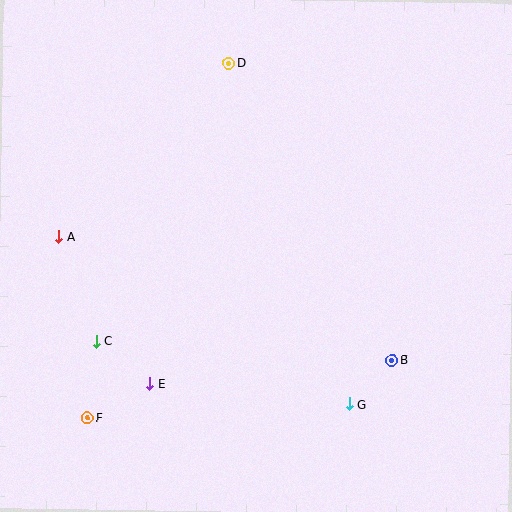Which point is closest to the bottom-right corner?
Point B is closest to the bottom-right corner.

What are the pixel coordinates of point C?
Point C is at (96, 341).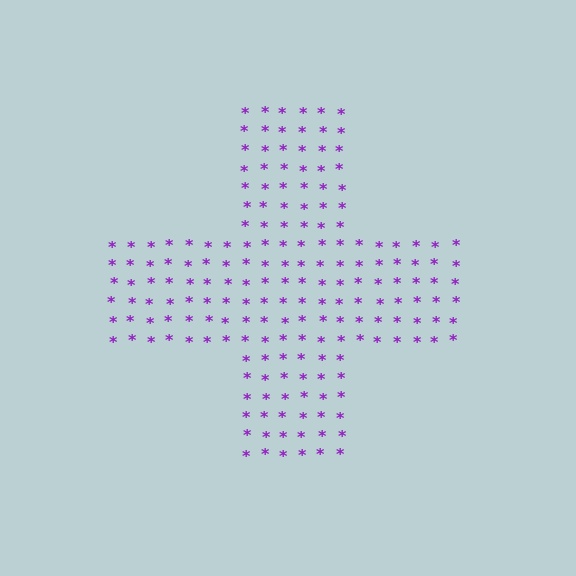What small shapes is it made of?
It is made of small asterisks.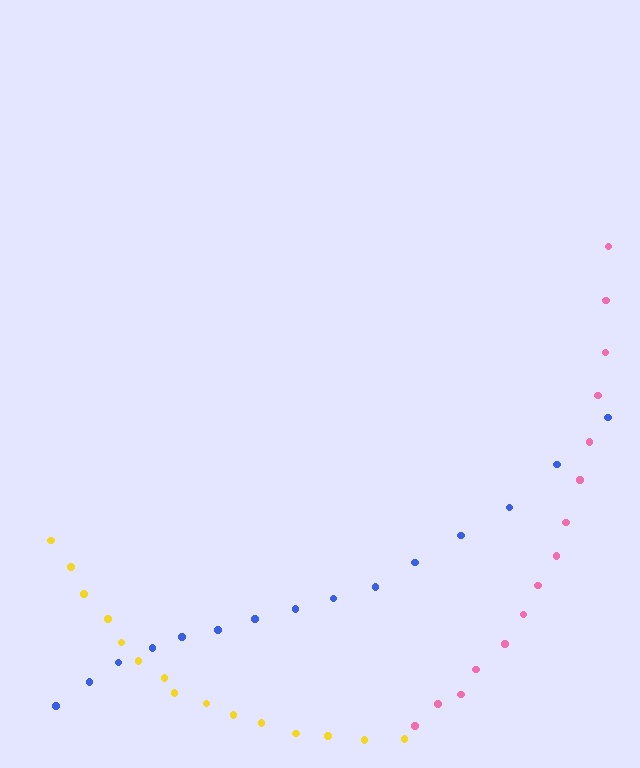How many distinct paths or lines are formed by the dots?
There are 3 distinct paths.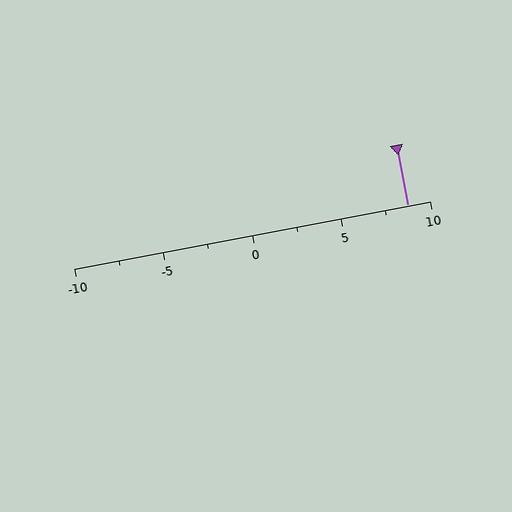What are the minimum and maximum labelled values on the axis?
The axis runs from -10 to 10.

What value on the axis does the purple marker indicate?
The marker indicates approximately 8.8.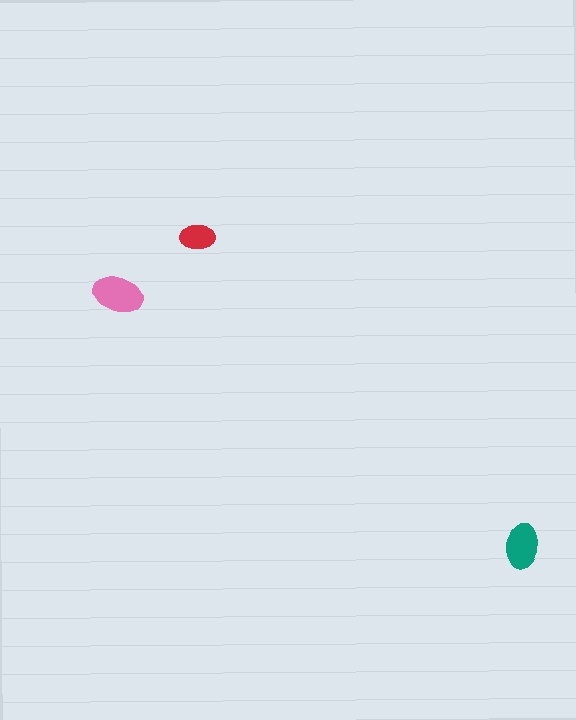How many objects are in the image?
There are 3 objects in the image.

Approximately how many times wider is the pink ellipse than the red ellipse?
About 1.5 times wider.